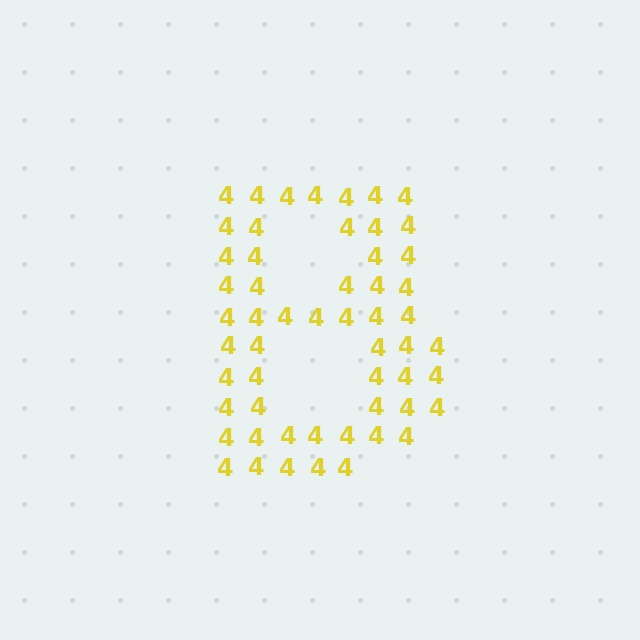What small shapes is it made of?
It is made of small digit 4's.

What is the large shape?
The large shape is the letter B.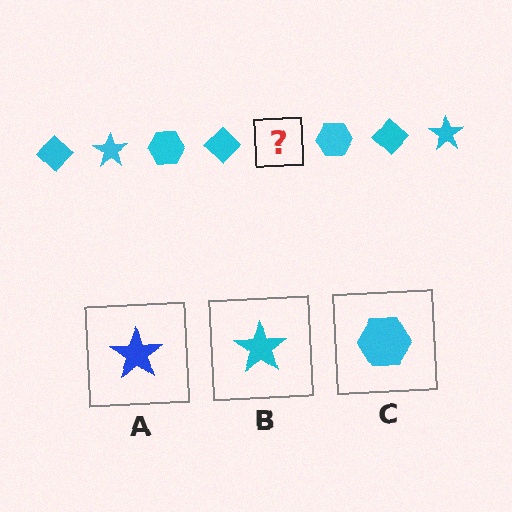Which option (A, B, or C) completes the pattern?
B.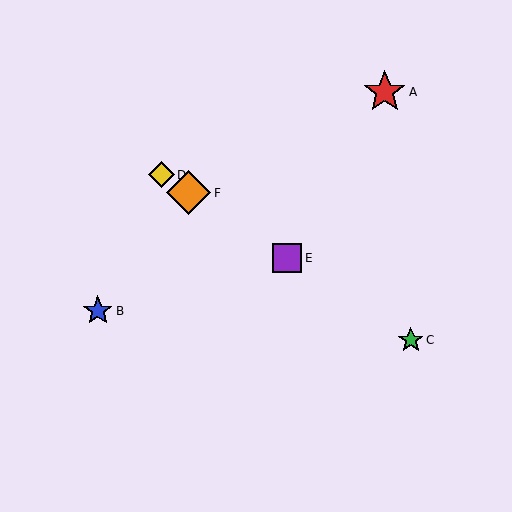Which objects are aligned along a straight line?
Objects C, D, E, F are aligned along a straight line.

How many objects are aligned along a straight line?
4 objects (C, D, E, F) are aligned along a straight line.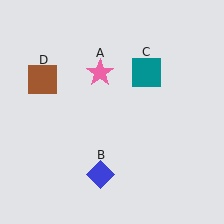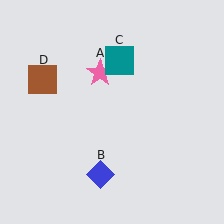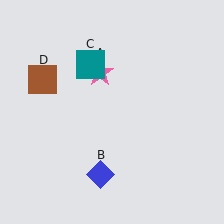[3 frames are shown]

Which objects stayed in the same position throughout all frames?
Pink star (object A) and blue diamond (object B) and brown square (object D) remained stationary.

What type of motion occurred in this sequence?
The teal square (object C) rotated counterclockwise around the center of the scene.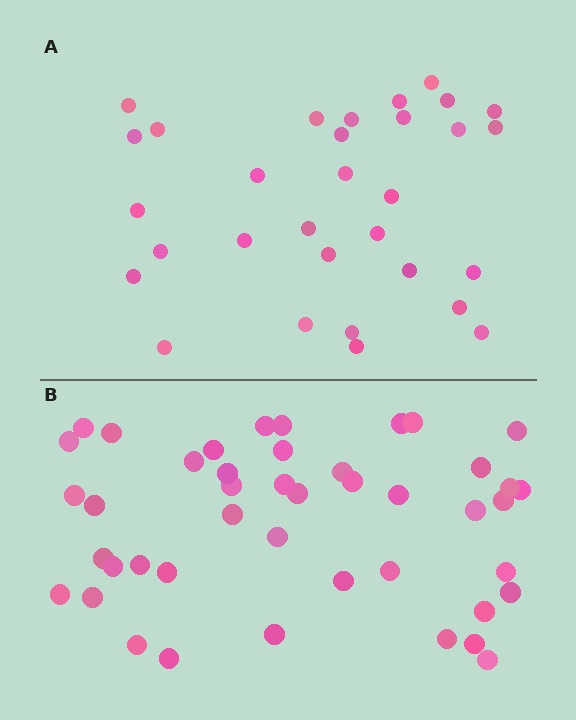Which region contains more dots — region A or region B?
Region B (the bottom region) has more dots.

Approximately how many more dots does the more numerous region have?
Region B has approximately 15 more dots than region A.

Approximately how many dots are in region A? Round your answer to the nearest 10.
About 30 dots. (The exact count is 31, which rounds to 30.)